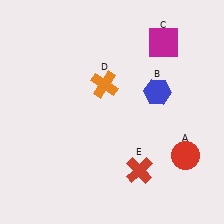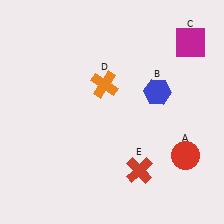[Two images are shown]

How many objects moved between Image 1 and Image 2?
1 object moved between the two images.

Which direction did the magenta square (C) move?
The magenta square (C) moved right.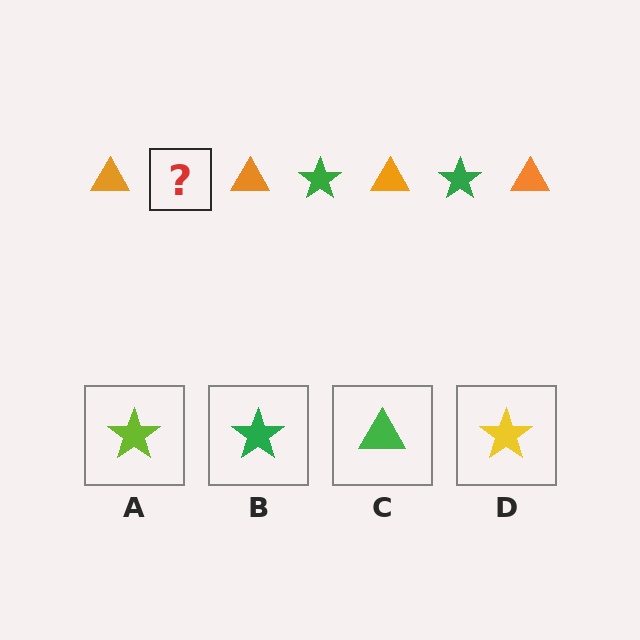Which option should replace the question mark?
Option B.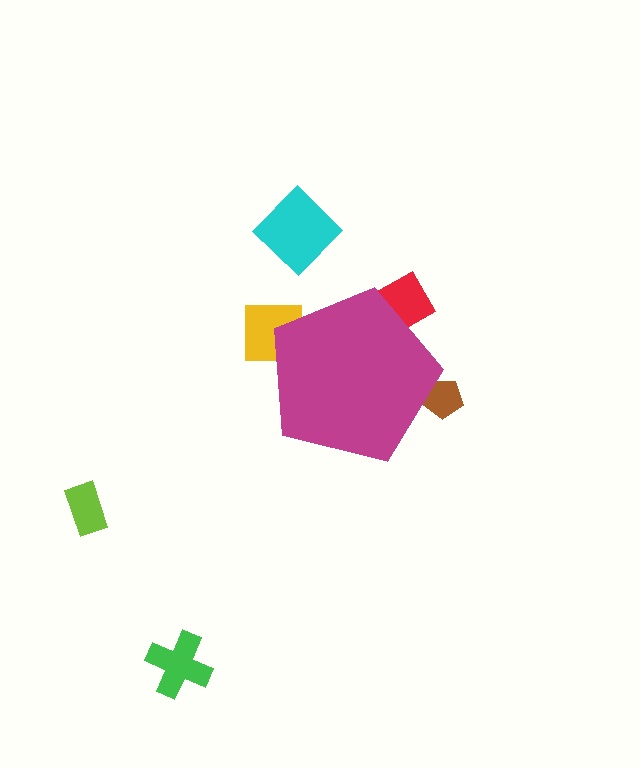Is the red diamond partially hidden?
Yes, the red diamond is partially hidden behind the magenta pentagon.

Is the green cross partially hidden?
No, the green cross is fully visible.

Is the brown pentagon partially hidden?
Yes, the brown pentagon is partially hidden behind the magenta pentagon.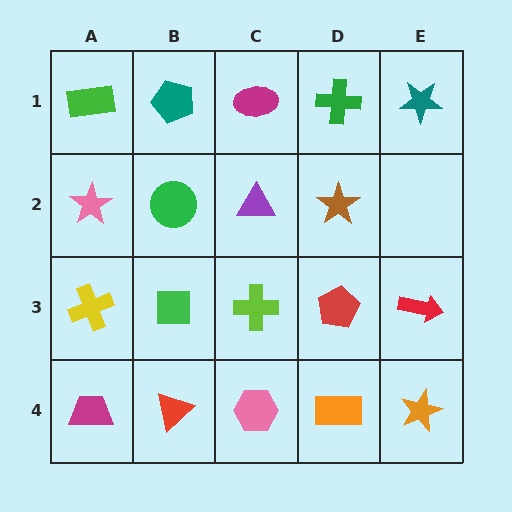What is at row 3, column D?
A red pentagon.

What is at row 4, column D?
An orange rectangle.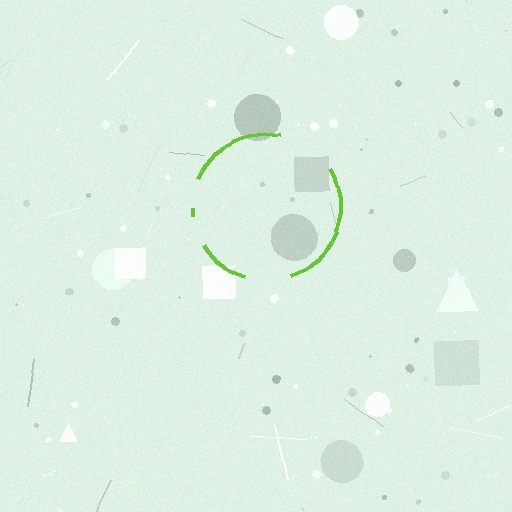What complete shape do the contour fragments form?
The contour fragments form a circle.